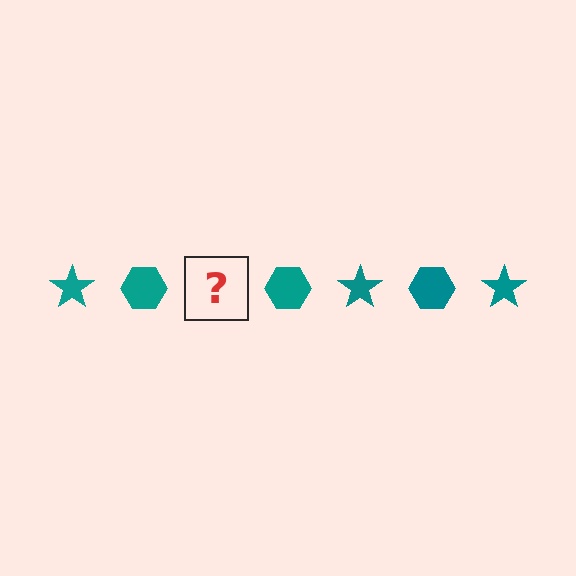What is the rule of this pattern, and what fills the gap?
The rule is that the pattern cycles through star, hexagon shapes in teal. The gap should be filled with a teal star.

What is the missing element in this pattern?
The missing element is a teal star.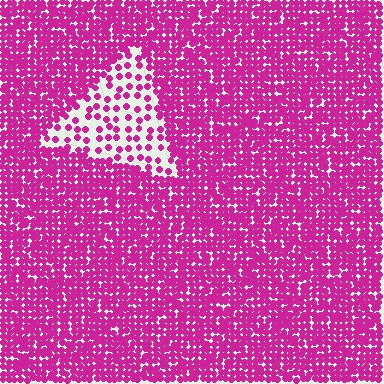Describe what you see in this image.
The image contains small magenta elements arranged at two different densities. A triangle-shaped region is visible where the elements are less densely packed than the surrounding area.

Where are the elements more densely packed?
The elements are more densely packed outside the triangle boundary.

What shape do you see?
I see a triangle.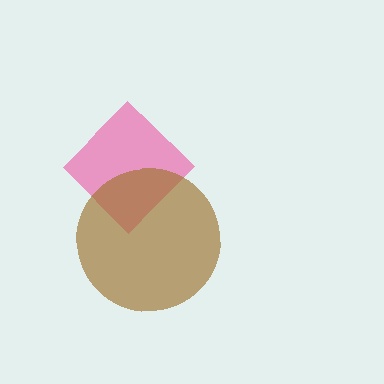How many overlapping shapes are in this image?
There are 2 overlapping shapes in the image.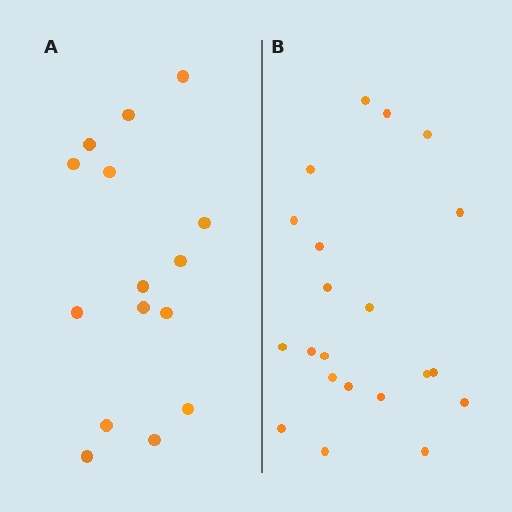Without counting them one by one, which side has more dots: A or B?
Region B (the right region) has more dots.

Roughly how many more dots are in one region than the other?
Region B has about 6 more dots than region A.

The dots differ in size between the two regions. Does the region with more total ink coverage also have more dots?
No. Region A has more total ink coverage because its dots are larger, but region B actually contains more individual dots. Total area can be misleading — the number of items is what matters here.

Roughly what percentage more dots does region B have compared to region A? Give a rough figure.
About 40% more.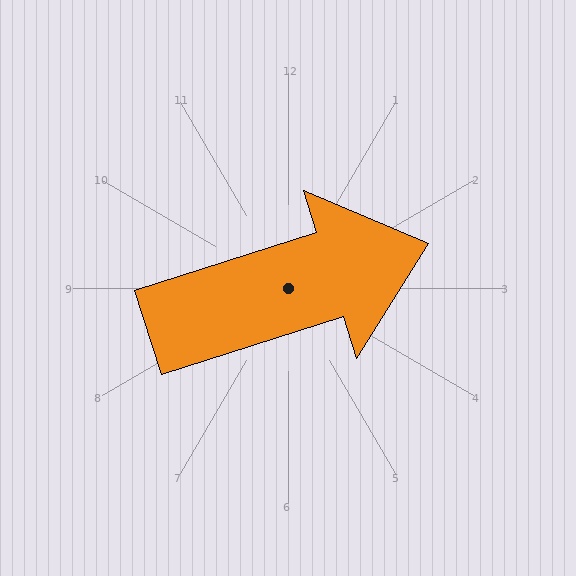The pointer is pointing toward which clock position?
Roughly 2 o'clock.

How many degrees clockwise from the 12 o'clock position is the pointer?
Approximately 73 degrees.